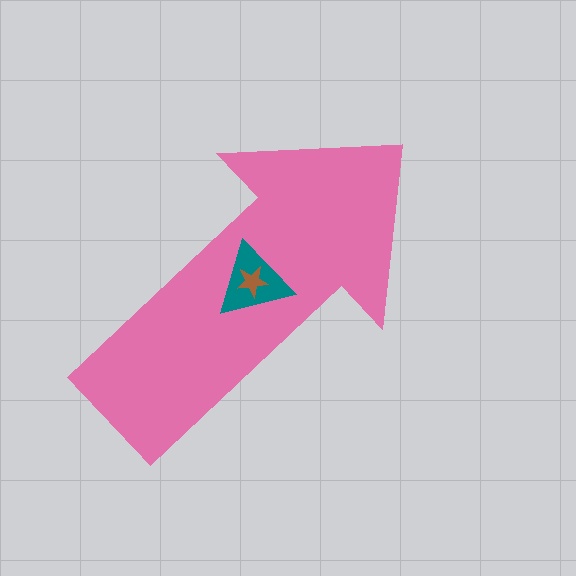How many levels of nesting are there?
3.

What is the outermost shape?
The pink arrow.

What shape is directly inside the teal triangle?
The brown star.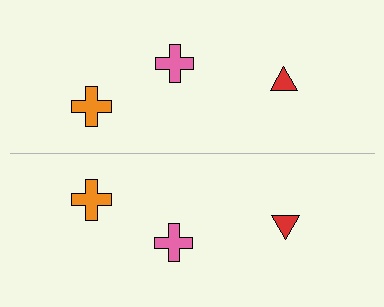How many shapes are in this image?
There are 6 shapes in this image.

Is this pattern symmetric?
Yes, this pattern has bilateral (reflection) symmetry.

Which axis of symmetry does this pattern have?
The pattern has a horizontal axis of symmetry running through the center of the image.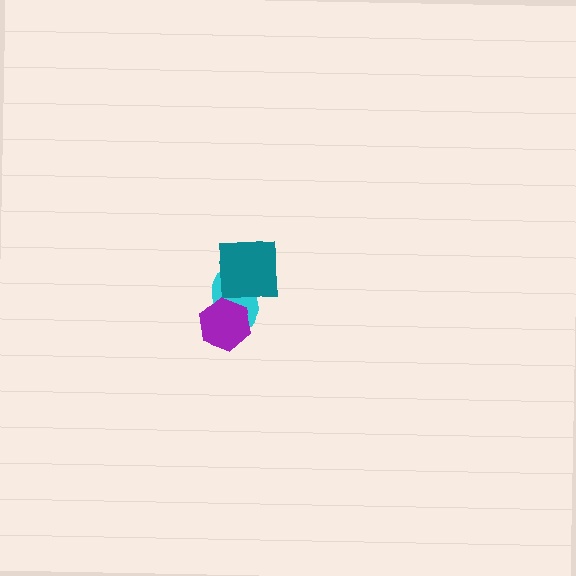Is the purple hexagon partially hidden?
No, no other shape covers it.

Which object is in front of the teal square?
The purple hexagon is in front of the teal square.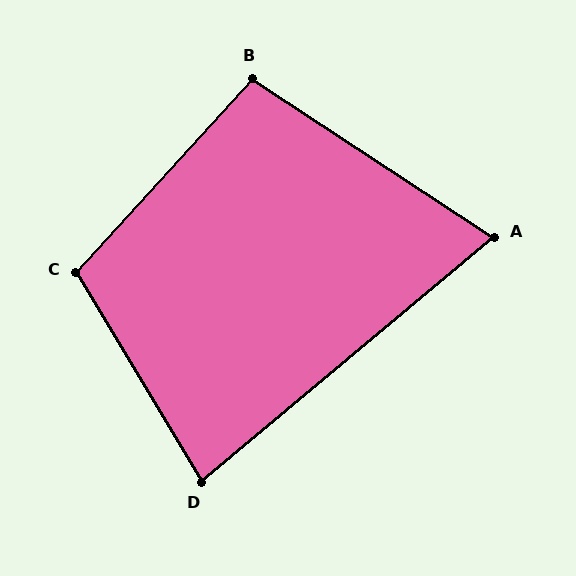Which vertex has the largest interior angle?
C, at approximately 107 degrees.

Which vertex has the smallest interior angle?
A, at approximately 73 degrees.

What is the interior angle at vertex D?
Approximately 81 degrees (acute).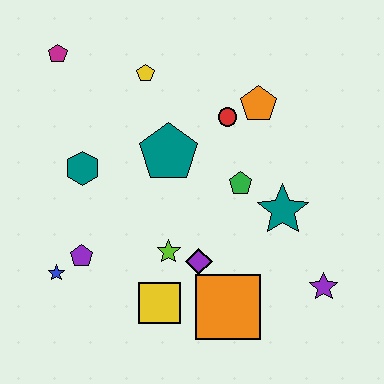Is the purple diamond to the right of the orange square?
No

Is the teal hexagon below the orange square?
No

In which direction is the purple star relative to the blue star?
The purple star is to the right of the blue star.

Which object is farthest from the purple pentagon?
The purple star is farthest from the purple pentagon.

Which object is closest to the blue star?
The purple pentagon is closest to the blue star.